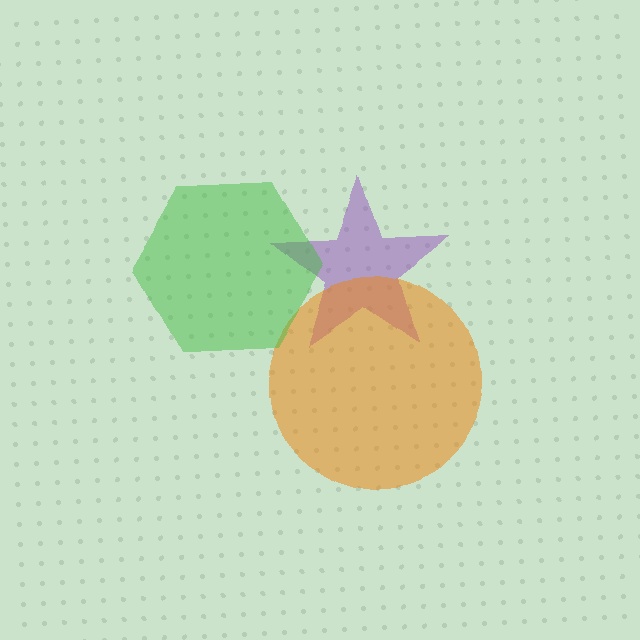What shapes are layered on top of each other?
The layered shapes are: a purple star, an orange circle, a green hexagon.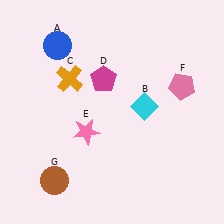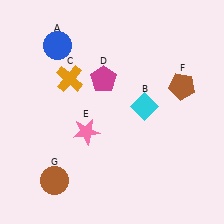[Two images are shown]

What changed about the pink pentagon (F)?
In Image 1, F is pink. In Image 2, it changed to brown.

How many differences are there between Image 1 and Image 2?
There is 1 difference between the two images.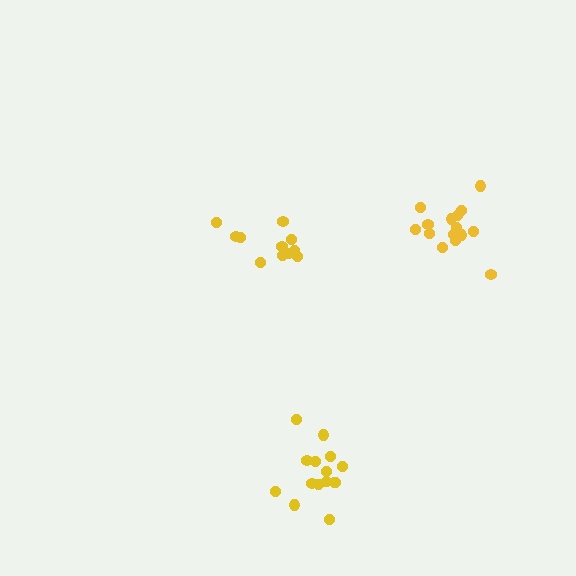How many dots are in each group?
Group 1: 11 dots, Group 2: 15 dots, Group 3: 15 dots (41 total).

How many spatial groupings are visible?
There are 3 spatial groupings.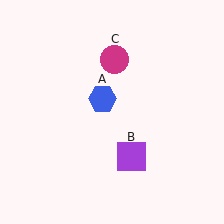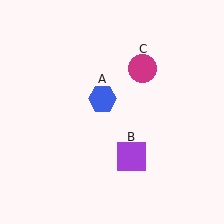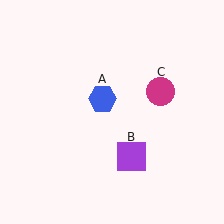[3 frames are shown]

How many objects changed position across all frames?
1 object changed position: magenta circle (object C).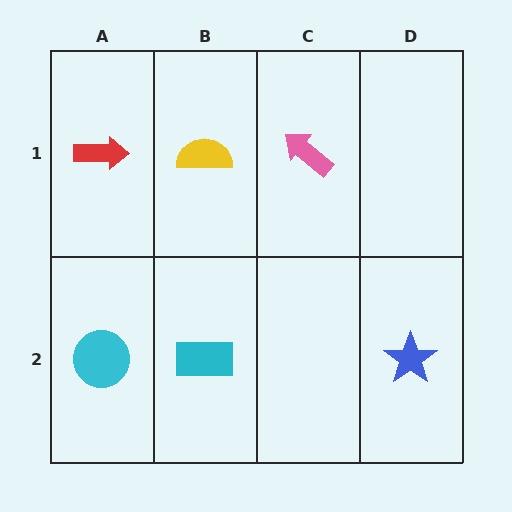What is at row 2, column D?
A blue star.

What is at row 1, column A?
A red arrow.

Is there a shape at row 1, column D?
No, that cell is empty.